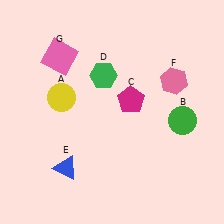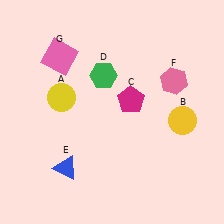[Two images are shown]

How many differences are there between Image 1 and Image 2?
There is 1 difference between the two images.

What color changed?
The circle (B) changed from green in Image 1 to yellow in Image 2.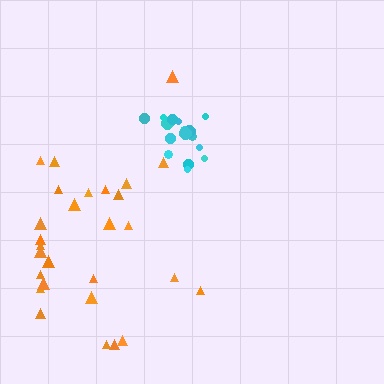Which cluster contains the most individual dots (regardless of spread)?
Orange (28).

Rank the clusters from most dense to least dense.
cyan, orange.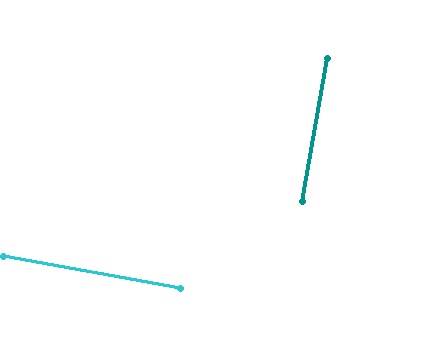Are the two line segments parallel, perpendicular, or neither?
Perpendicular — they meet at approximately 89°.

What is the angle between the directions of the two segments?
Approximately 89 degrees.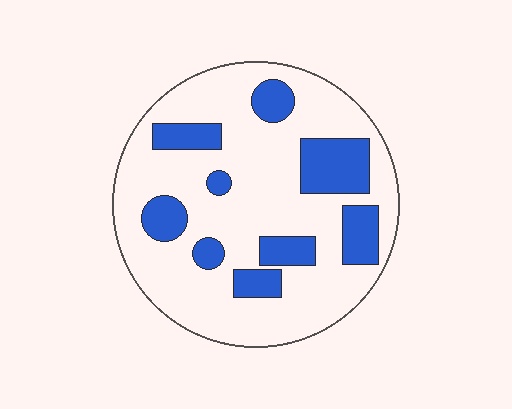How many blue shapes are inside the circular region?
9.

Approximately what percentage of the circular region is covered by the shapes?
Approximately 25%.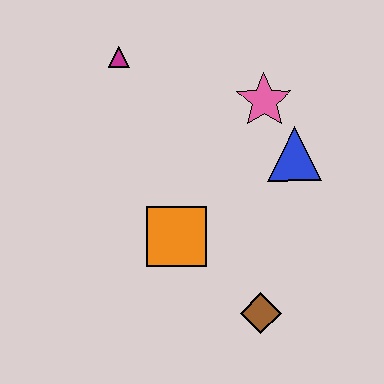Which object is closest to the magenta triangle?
The pink star is closest to the magenta triangle.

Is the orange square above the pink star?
No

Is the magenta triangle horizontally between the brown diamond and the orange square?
No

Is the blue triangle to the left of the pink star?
No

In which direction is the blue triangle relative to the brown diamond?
The blue triangle is above the brown diamond.